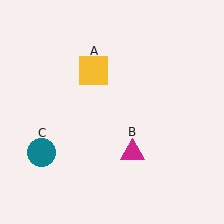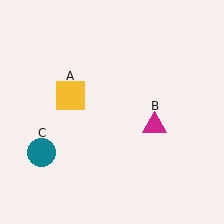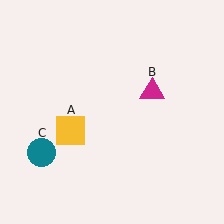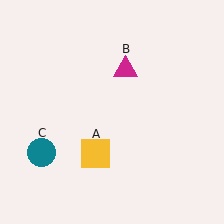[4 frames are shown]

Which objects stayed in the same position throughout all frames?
Teal circle (object C) remained stationary.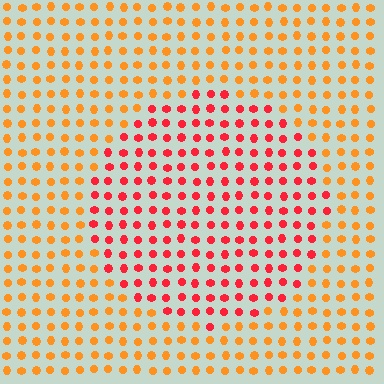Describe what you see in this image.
The image is filled with small orange elements in a uniform arrangement. A circle-shaped region is visible where the elements are tinted to a slightly different hue, forming a subtle color boundary.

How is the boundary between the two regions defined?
The boundary is defined purely by a slight shift in hue (about 38 degrees). Spacing, size, and orientation are identical on both sides.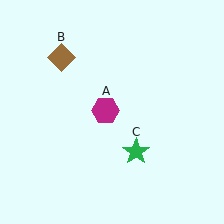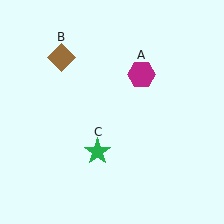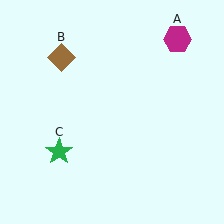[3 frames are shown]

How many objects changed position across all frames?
2 objects changed position: magenta hexagon (object A), green star (object C).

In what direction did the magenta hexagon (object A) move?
The magenta hexagon (object A) moved up and to the right.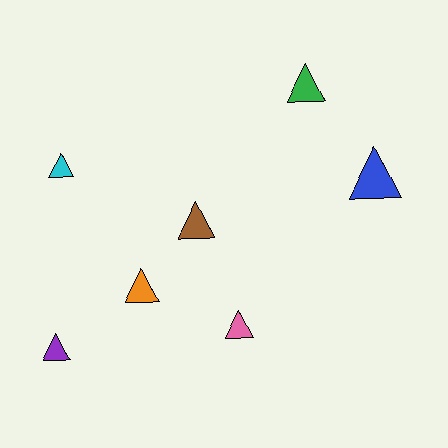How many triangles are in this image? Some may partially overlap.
There are 7 triangles.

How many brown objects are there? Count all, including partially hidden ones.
There is 1 brown object.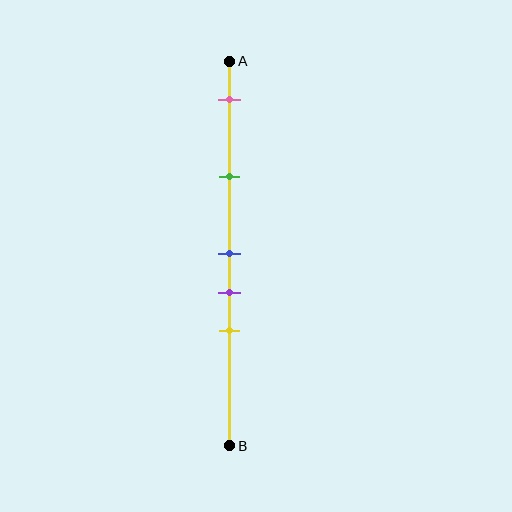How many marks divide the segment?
There are 5 marks dividing the segment.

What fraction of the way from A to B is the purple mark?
The purple mark is approximately 60% (0.6) of the way from A to B.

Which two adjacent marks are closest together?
The blue and purple marks are the closest adjacent pair.